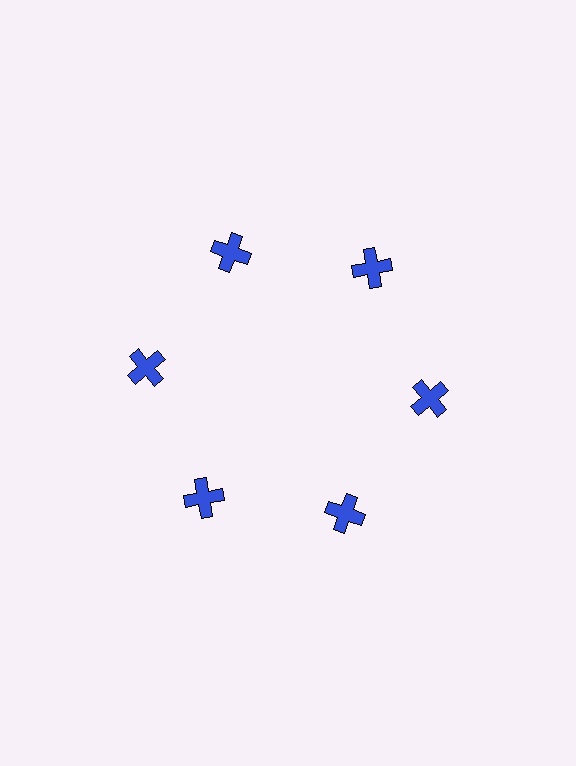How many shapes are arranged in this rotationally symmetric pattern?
There are 6 shapes, arranged in 6 groups of 1.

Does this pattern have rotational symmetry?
Yes, this pattern has 6-fold rotational symmetry. It looks the same after rotating 60 degrees around the center.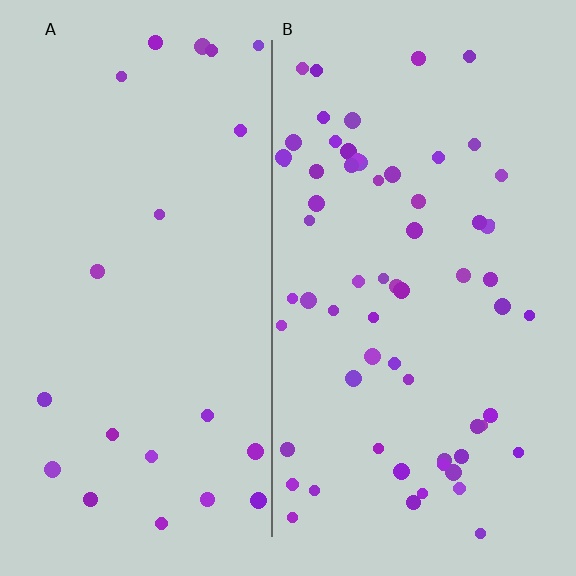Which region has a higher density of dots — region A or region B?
B (the right).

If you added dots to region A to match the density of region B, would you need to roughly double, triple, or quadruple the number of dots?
Approximately triple.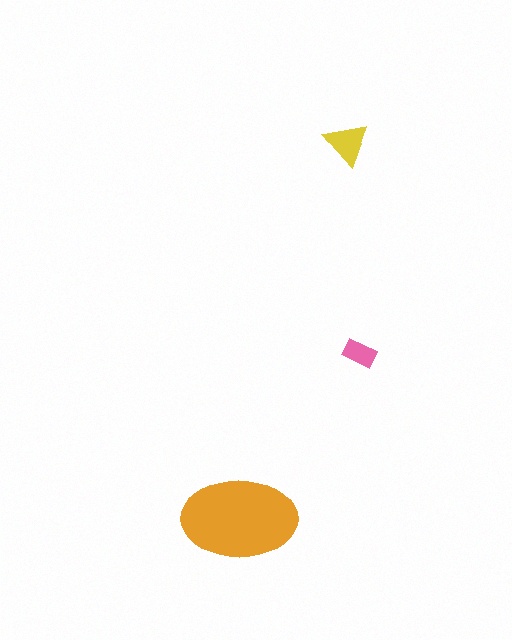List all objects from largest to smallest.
The orange ellipse, the yellow triangle, the pink rectangle.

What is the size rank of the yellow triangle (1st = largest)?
2nd.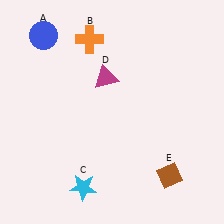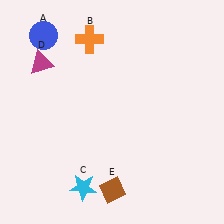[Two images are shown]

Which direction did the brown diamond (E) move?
The brown diamond (E) moved left.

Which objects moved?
The objects that moved are: the magenta triangle (D), the brown diamond (E).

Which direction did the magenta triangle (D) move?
The magenta triangle (D) moved left.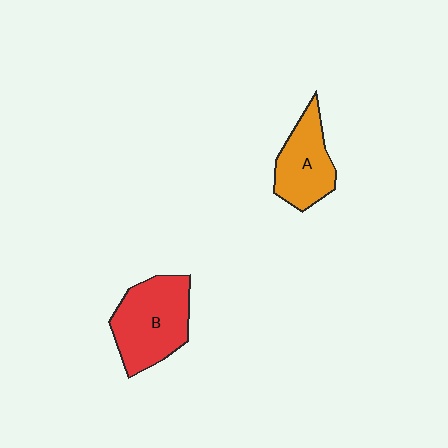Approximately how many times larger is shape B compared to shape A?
Approximately 1.4 times.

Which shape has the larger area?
Shape B (red).